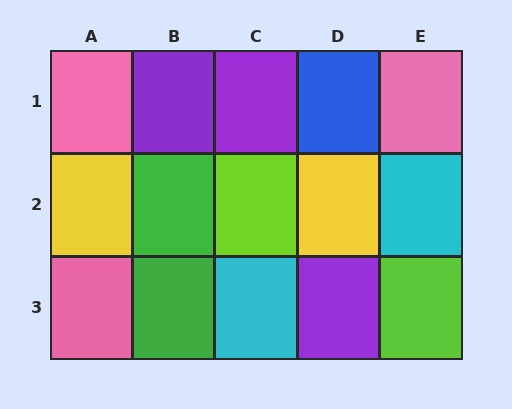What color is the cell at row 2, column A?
Yellow.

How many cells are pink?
3 cells are pink.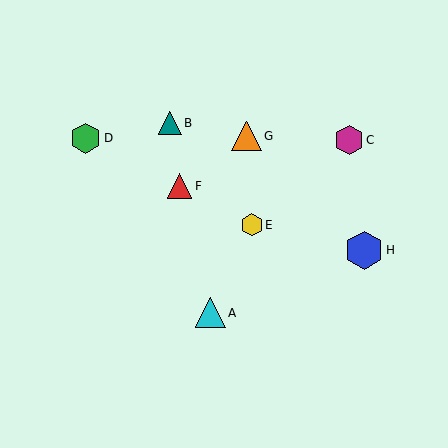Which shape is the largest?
The blue hexagon (labeled H) is the largest.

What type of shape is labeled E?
Shape E is a yellow hexagon.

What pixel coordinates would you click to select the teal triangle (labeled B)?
Click at (170, 123) to select the teal triangle B.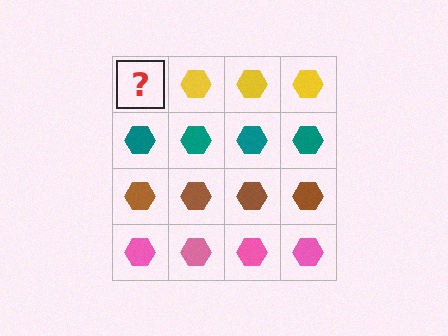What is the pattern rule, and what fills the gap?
The rule is that each row has a consistent color. The gap should be filled with a yellow hexagon.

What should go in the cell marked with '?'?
The missing cell should contain a yellow hexagon.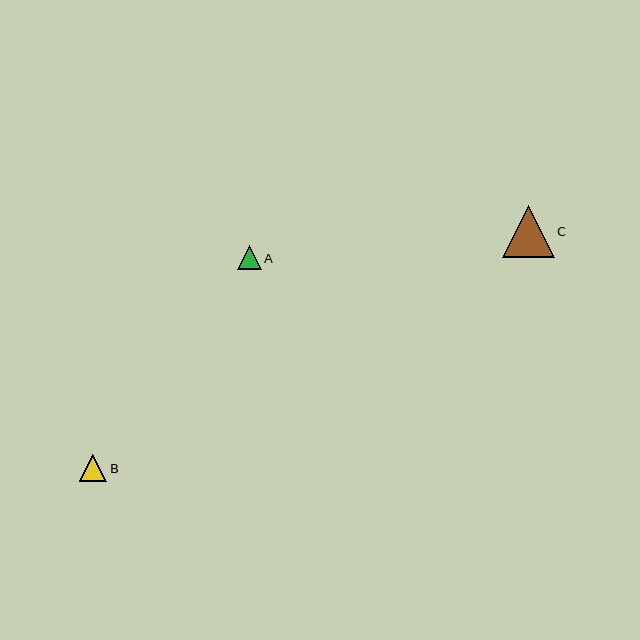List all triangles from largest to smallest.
From largest to smallest: C, B, A.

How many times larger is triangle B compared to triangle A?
Triangle B is approximately 1.2 times the size of triangle A.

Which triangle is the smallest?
Triangle A is the smallest with a size of approximately 24 pixels.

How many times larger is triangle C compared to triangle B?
Triangle C is approximately 1.9 times the size of triangle B.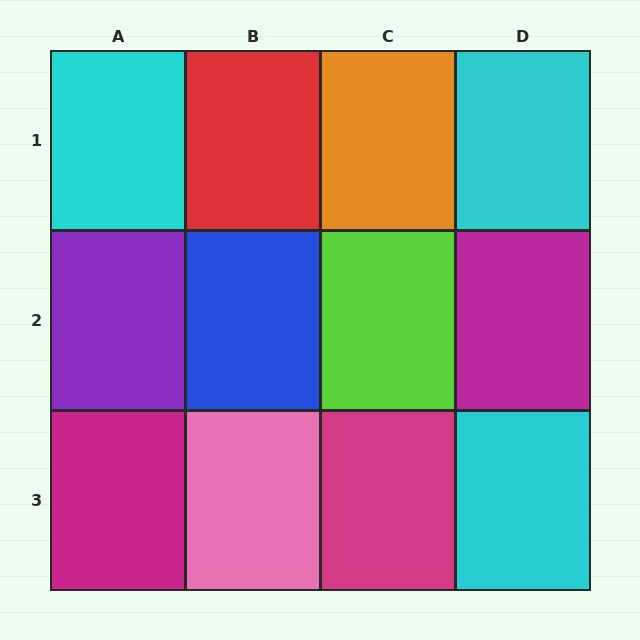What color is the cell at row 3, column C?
Magenta.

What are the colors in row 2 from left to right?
Purple, blue, lime, magenta.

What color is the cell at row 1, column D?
Cyan.